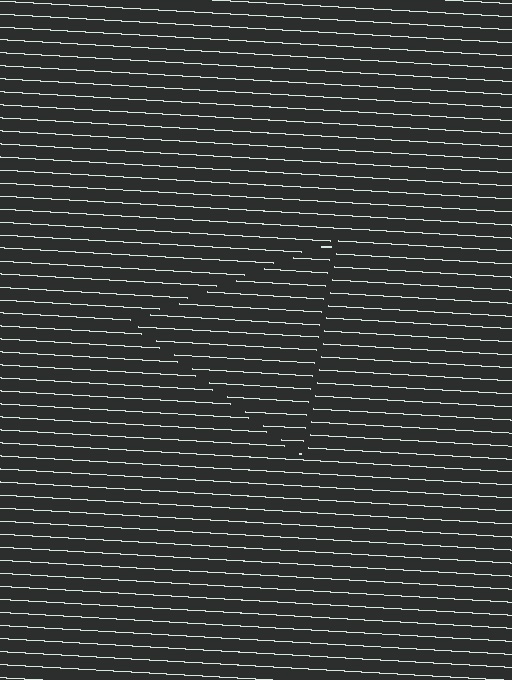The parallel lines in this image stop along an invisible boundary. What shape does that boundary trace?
An illusory triangle. The interior of the shape contains the same grating, shifted by half a period — the contour is defined by the phase discontinuity where line-ends from the inner and outer gratings abut.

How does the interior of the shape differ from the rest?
The interior of the shape contains the same grating, shifted by half a period — the contour is defined by the phase discontinuity where line-ends from the inner and outer gratings abut.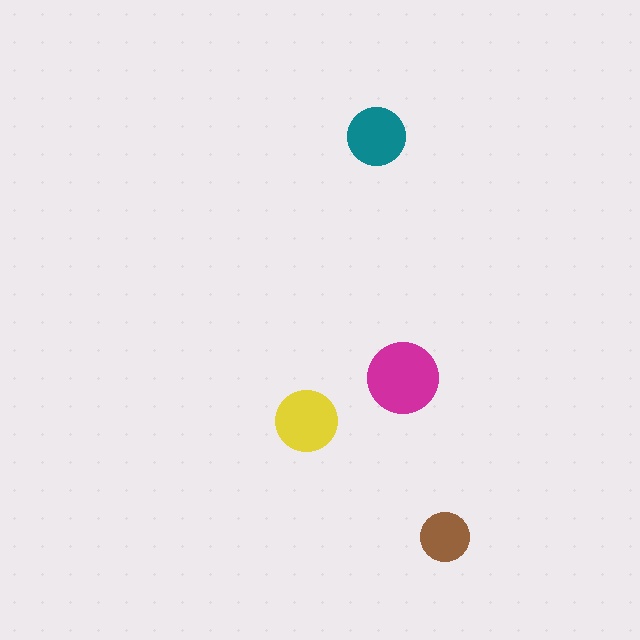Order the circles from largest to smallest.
the magenta one, the yellow one, the teal one, the brown one.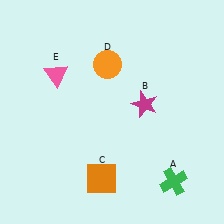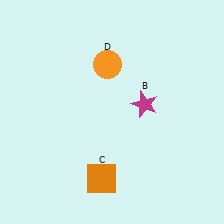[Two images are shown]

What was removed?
The pink triangle (E), the green cross (A) were removed in Image 2.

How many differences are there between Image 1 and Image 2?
There are 2 differences between the two images.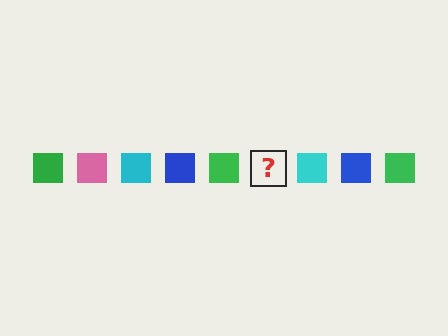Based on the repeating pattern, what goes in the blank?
The blank should be a pink square.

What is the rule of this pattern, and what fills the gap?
The rule is that the pattern cycles through green, pink, cyan, blue squares. The gap should be filled with a pink square.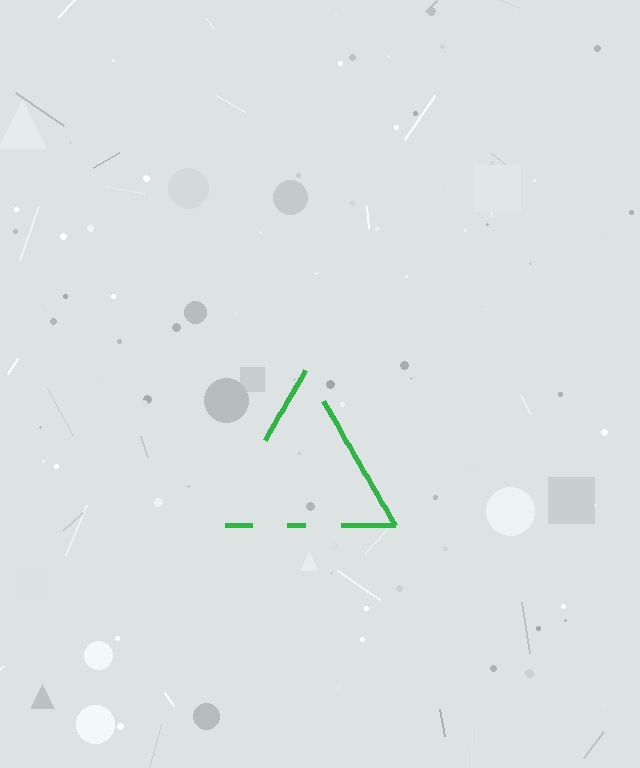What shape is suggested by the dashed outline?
The dashed outline suggests a triangle.